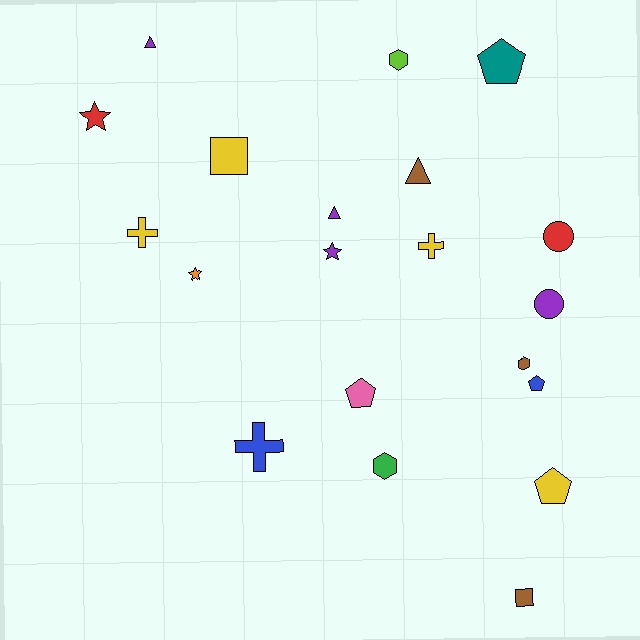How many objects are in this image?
There are 20 objects.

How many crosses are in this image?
There are 3 crosses.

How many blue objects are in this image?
There are 2 blue objects.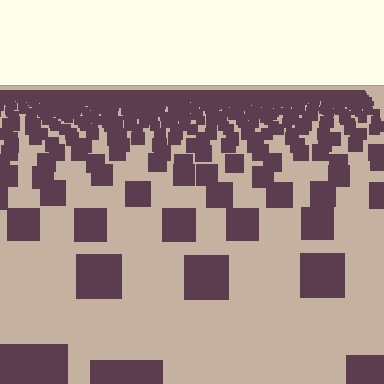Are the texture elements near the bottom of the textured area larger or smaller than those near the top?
Larger. Near the bottom, elements are closer to the viewer and appear at a bigger on-screen size.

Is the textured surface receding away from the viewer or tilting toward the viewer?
The surface is receding away from the viewer. Texture elements get smaller and denser toward the top.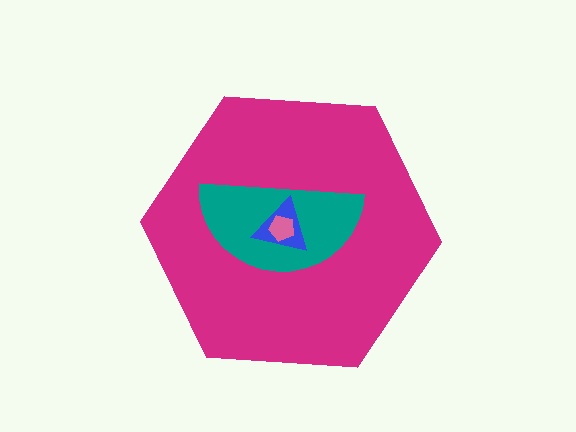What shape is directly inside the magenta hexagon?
The teal semicircle.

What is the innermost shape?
The pink pentagon.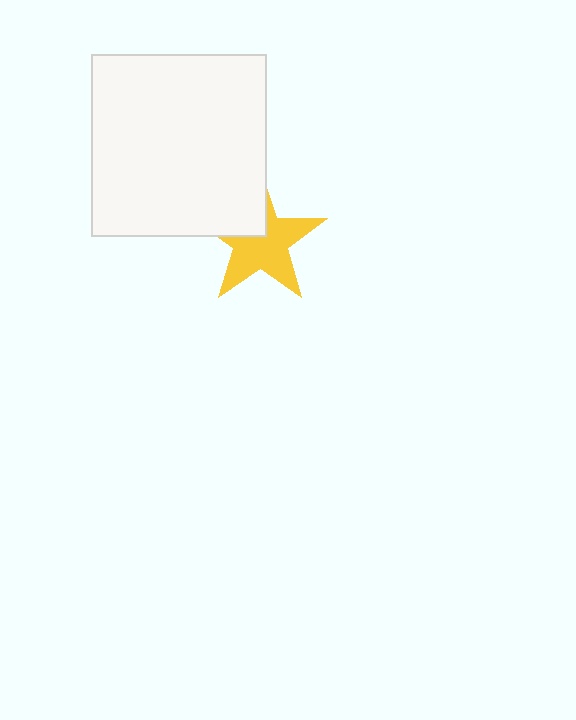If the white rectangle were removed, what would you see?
You would see the complete yellow star.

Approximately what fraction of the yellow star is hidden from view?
Roughly 32% of the yellow star is hidden behind the white rectangle.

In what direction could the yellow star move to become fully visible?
The yellow star could move toward the lower-right. That would shift it out from behind the white rectangle entirely.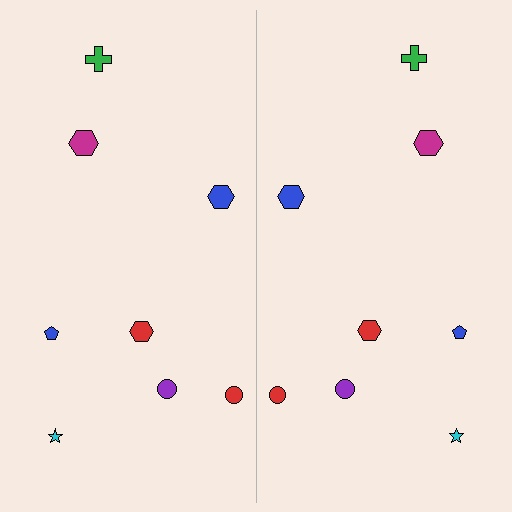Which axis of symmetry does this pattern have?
The pattern has a vertical axis of symmetry running through the center of the image.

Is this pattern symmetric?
Yes, this pattern has bilateral (reflection) symmetry.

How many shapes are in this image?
There are 16 shapes in this image.